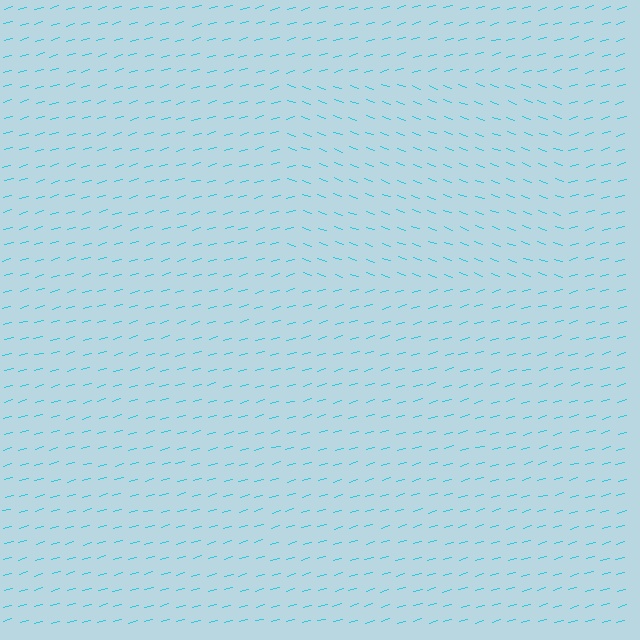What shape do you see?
I see a rectangle.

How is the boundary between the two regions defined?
The boundary is defined purely by a change in line orientation (approximately 35 degrees difference). All lines are the same color and thickness.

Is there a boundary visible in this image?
Yes, there is a texture boundary formed by a change in line orientation.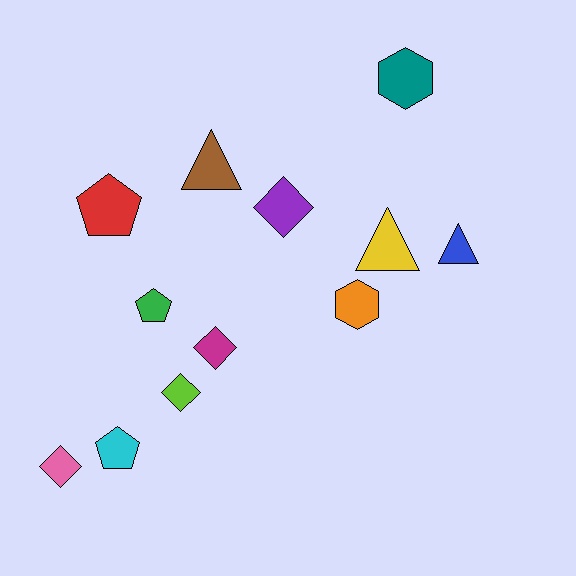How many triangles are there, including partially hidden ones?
There are 3 triangles.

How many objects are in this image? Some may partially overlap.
There are 12 objects.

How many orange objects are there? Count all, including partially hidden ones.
There is 1 orange object.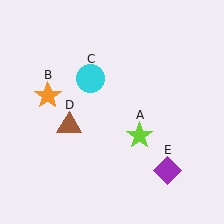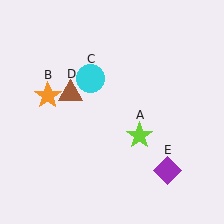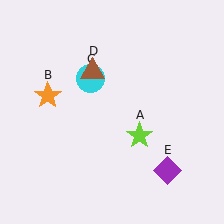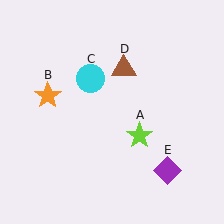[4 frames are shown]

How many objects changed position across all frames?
1 object changed position: brown triangle (object D).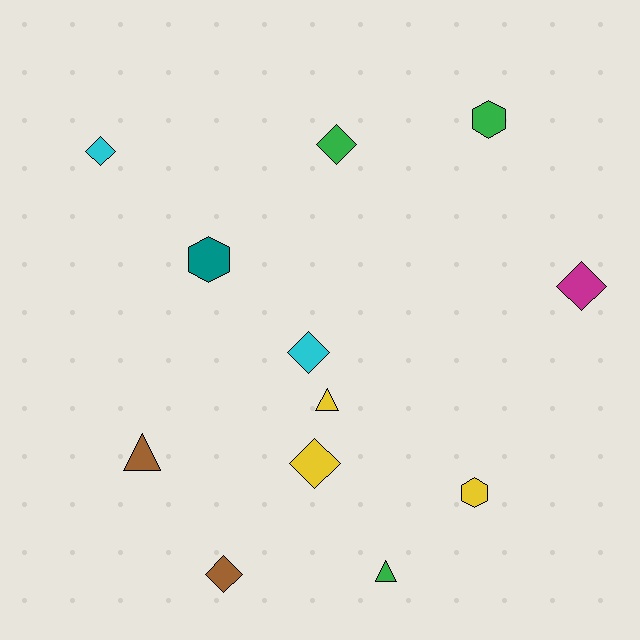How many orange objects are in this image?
There are no orange objects.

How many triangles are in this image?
There are 3 triangles.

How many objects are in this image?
There are 12 objects.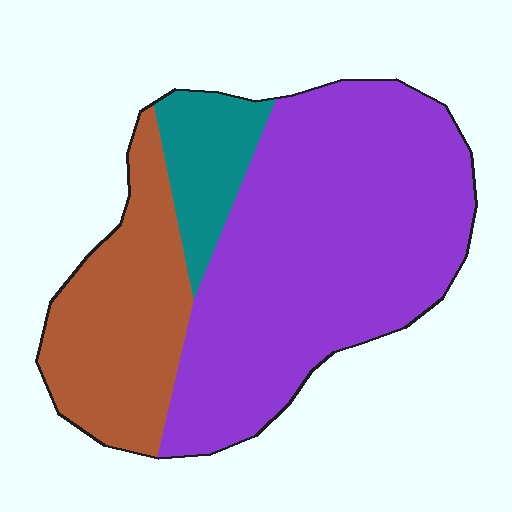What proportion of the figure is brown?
Brown takes up about one quarter (1/4) of the figure.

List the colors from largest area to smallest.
From largest to smallest: purple, brown, teal.